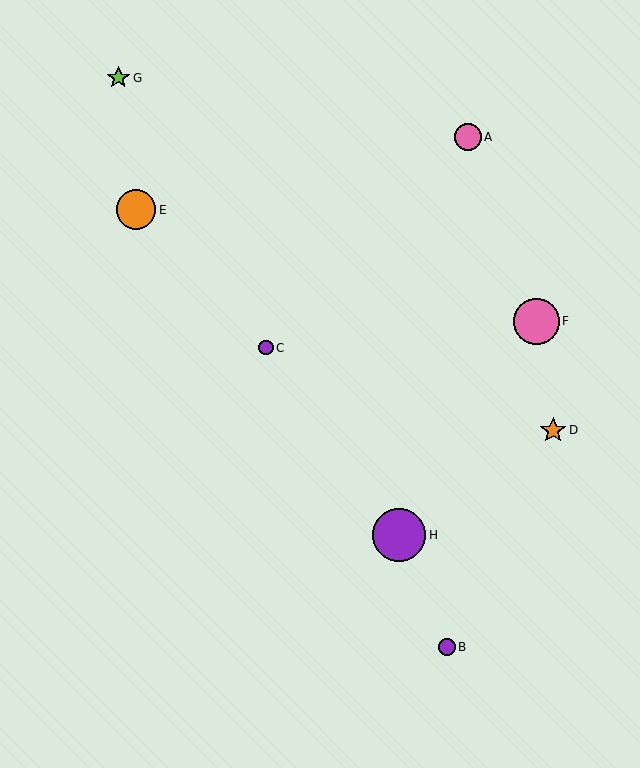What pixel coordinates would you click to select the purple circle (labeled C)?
Click at (266, 348) to select the purple circle C.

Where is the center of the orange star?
The center of the orange star is at (553, 430).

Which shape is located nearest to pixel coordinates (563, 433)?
The orange star (labeled D) at (553, 430) is nearest to that location.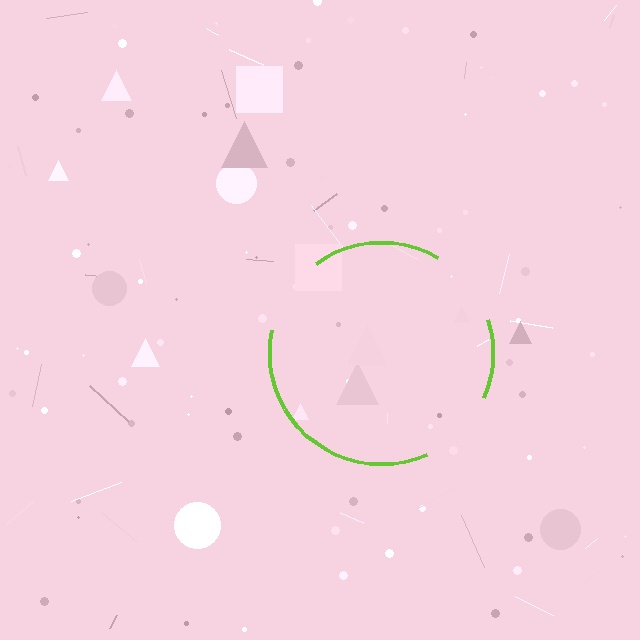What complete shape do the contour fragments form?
The contour fragments form a circle.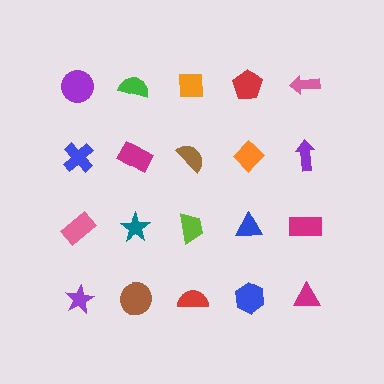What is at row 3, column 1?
A pink rectangle.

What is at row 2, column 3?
A brown semicircle.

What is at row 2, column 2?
A magenta rectangle.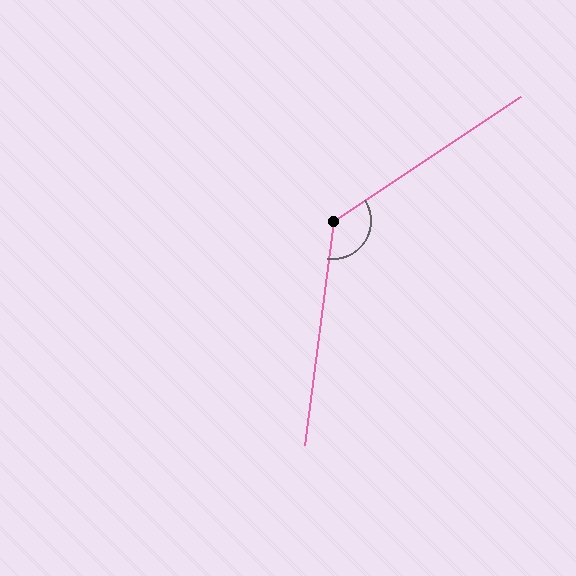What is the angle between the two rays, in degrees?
Approximately 131 degrees.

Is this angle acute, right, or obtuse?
It is obtuse.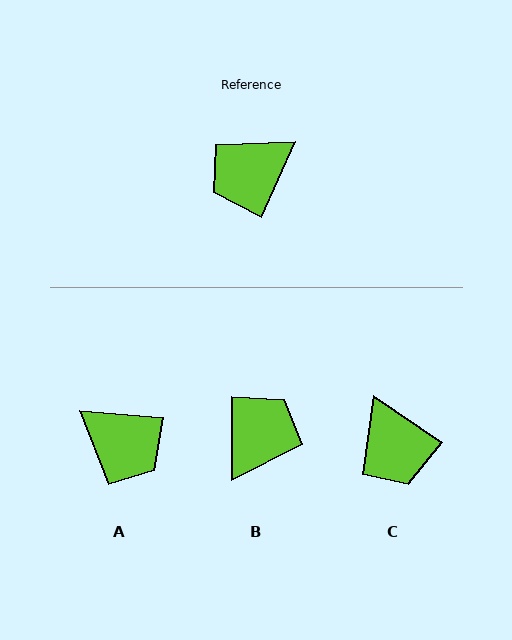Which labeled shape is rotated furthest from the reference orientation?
B, about 155 degrees away.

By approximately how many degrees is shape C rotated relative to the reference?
Approximately 80 degrees counter-clockwise.